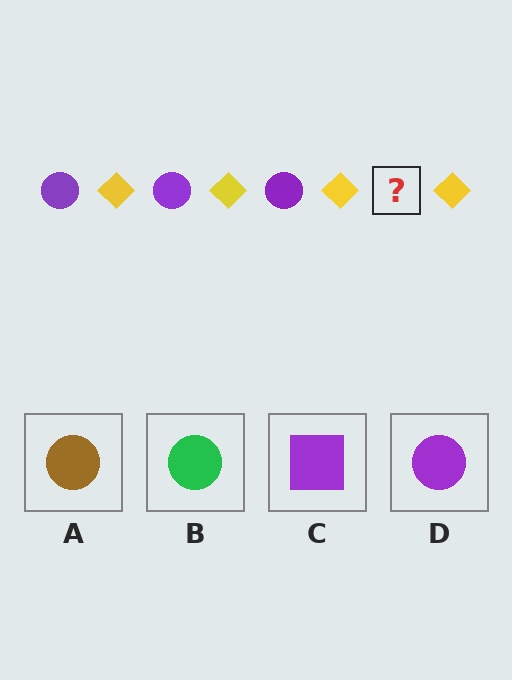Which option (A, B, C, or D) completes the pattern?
D.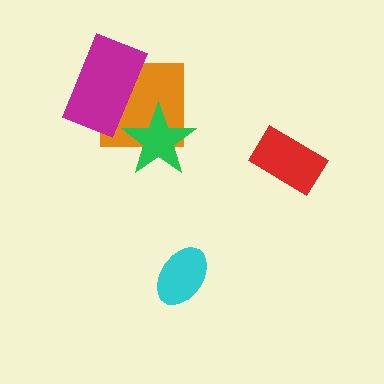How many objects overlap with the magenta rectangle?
1 object overlaps with the magenta rectangle.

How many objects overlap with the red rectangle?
0 objects overlap with the red rectangle.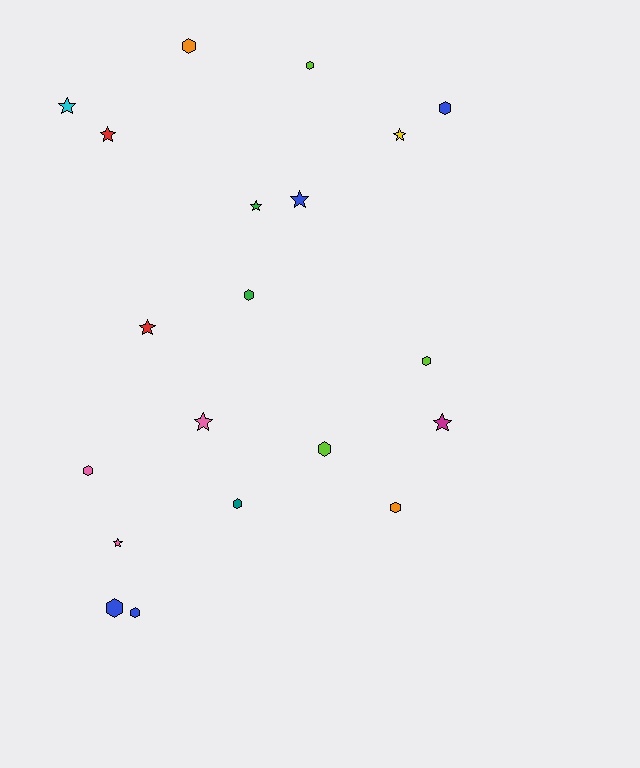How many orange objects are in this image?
There are 2 orange objects.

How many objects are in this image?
There are 20 objects.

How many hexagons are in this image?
There are 11 hexagons.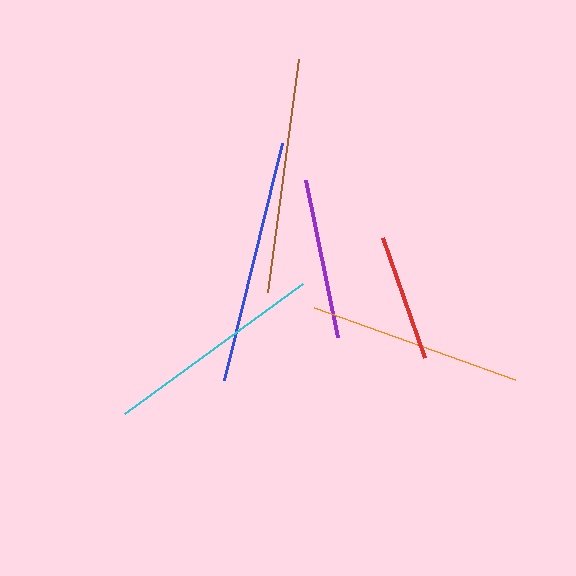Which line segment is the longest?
The blue line is the longest at approximately 244 pixels.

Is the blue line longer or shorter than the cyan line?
The blue line is longer than the cyan line.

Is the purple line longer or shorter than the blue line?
The blue line is longer than the purple line.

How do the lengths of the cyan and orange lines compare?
The cyan and orange lines are approximately the same length.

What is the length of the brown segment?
The brown segment is approximately 235 pixels long.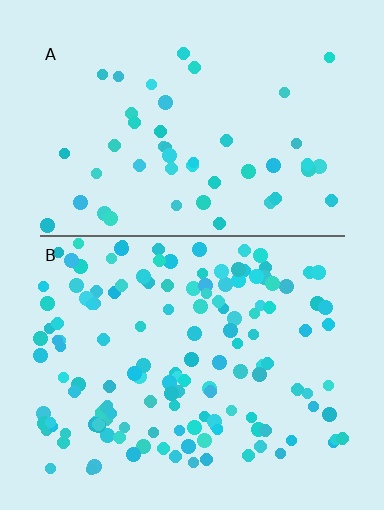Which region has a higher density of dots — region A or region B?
B (the bottom).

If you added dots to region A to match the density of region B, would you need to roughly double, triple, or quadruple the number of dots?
Approximately triple.